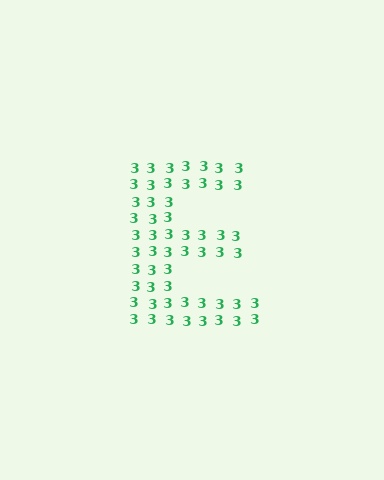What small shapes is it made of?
It is made of small digit 3's.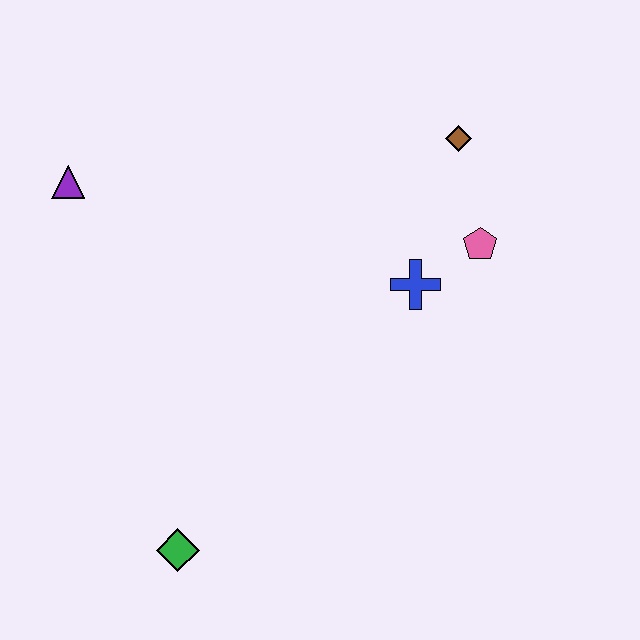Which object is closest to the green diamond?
The blue cross is closest to the green diamond.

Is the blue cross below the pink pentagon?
Yes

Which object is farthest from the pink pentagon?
The green diamond is farthest from the pink pentagon.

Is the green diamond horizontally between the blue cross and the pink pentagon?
No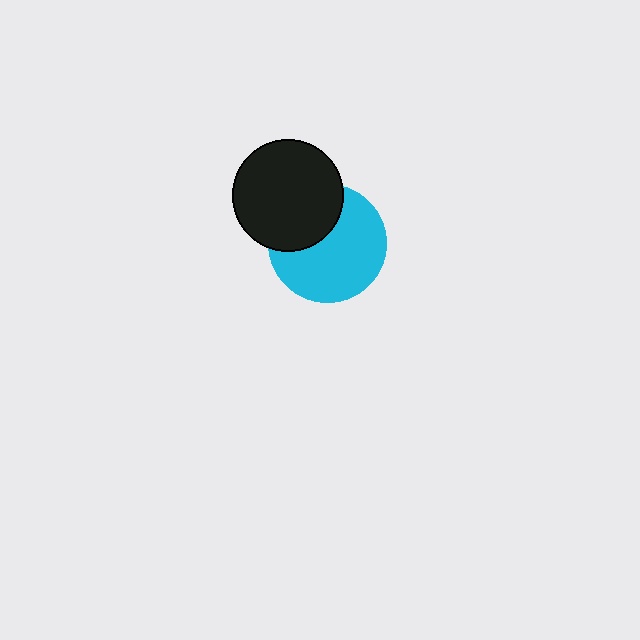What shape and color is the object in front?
The object in front is a black circle.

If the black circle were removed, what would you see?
You would see the complete cyan circle.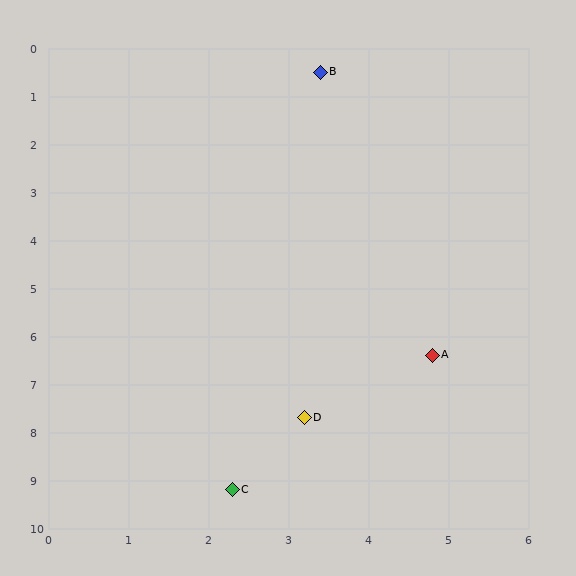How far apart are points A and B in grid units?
Points A and B are about 6.1 grid units apart.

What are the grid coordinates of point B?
Point B is at approximately (3.4, 0.5).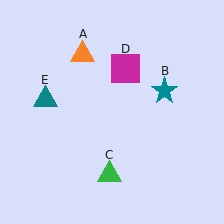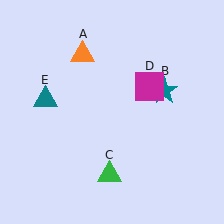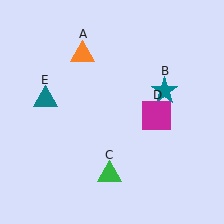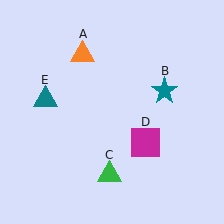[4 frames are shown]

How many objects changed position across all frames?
1 object changed position: magenta square (object D).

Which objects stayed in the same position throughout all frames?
Orange triangle (object A) and teal star (object B) and green triangle (object C) and teal triangle (object E) remained stationary.